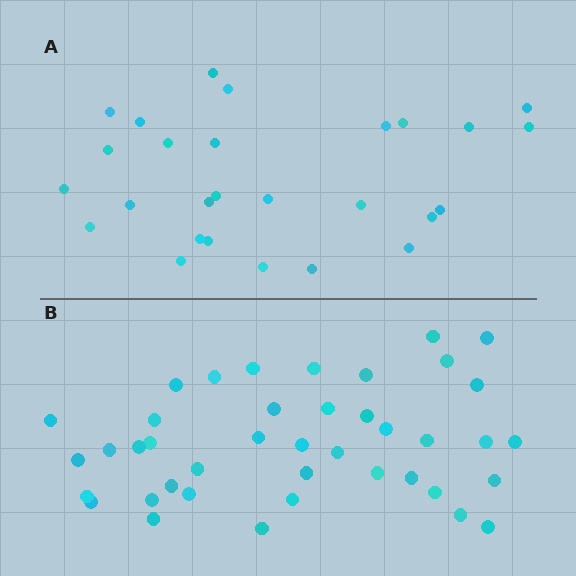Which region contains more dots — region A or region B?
Region B (the bottom region) has more dots.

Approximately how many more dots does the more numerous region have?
Region B has approximately 15 more dots than region A.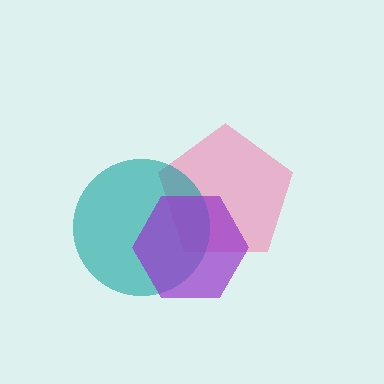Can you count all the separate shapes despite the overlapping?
Yes, there are 3 separate shapes.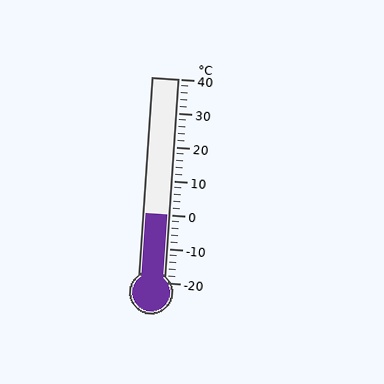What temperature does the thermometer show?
The thermometer shows approximately 0°C.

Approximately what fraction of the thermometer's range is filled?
The thermometer is filled to approximately 35% of its range.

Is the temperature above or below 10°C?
The temperature is below 10°C.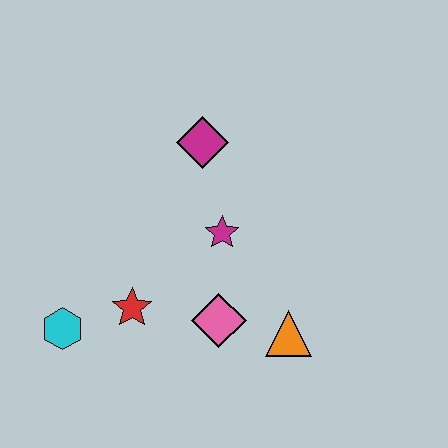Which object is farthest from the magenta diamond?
The cyan hexagon is farthest from the magenta diamond.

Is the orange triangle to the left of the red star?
No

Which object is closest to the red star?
The cyan hexagon is closest to the red star.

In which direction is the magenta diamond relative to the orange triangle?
The magenta diamond is above the orange triangle.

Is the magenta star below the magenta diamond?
Yes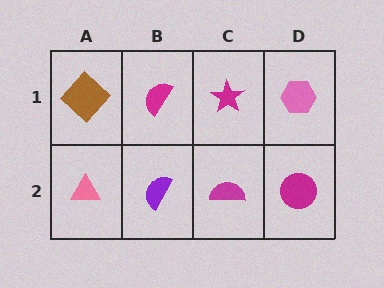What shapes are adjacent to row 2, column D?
A pink hexagon (row 1, column D), a magenta semicircle (row 2, column C).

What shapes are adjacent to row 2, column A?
A brown diamond (row 1, column A), a purple semicircle (row 2, column B).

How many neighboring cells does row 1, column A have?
2.